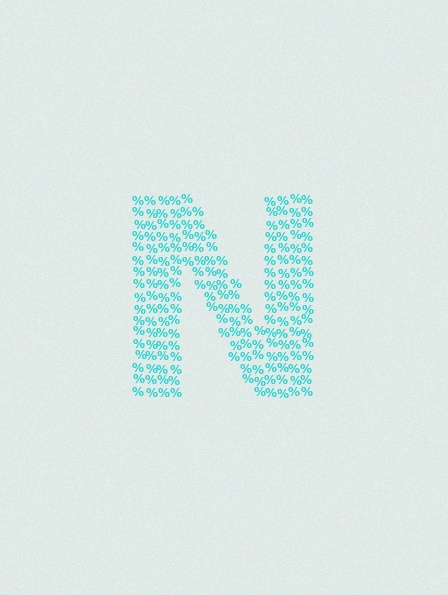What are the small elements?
The small elements are percent signs.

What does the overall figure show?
The overall figure shows the letter N.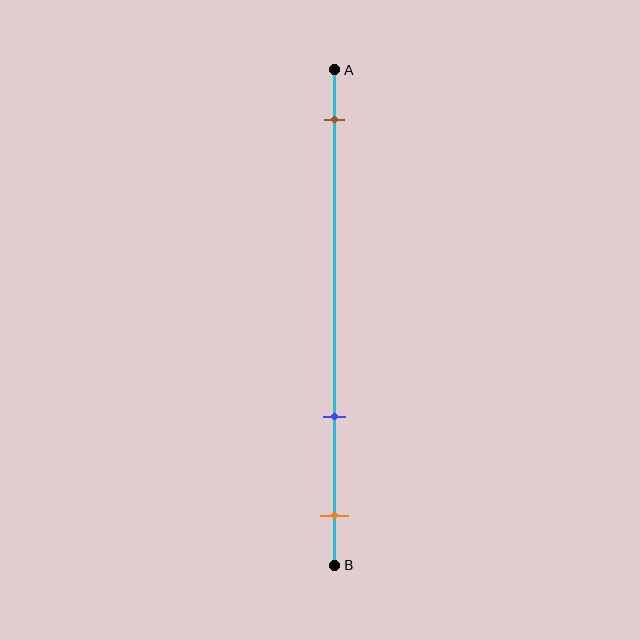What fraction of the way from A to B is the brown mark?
The brown mark is approximately 10% (0.1) of the way from A to B.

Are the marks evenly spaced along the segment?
No, the marks are not evenly spaced.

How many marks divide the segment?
There are 3 marks dividing the segment.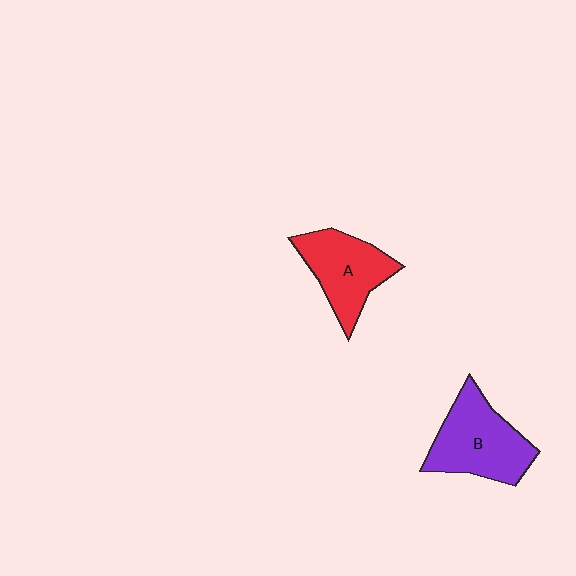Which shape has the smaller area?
Shape A (red).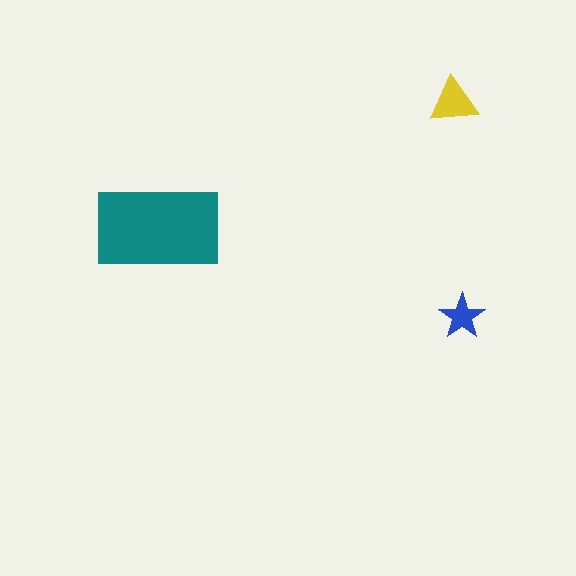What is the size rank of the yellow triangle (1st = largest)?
2nd.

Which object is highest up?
The yellow triangle is topmost.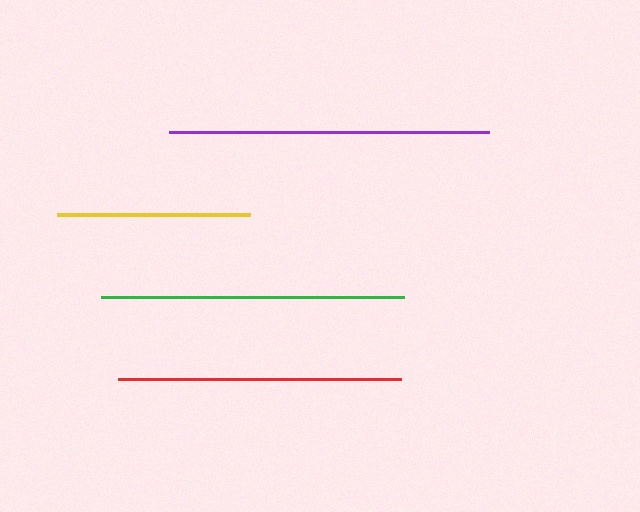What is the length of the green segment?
The green segment is approximately 303 pixels long.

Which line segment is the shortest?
The yellow line is the shortest at approximately 193 pixels.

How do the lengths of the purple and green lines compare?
The purple and green lines are approximately the same length.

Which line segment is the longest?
The purple line is the longest at approximately 321 pixels.